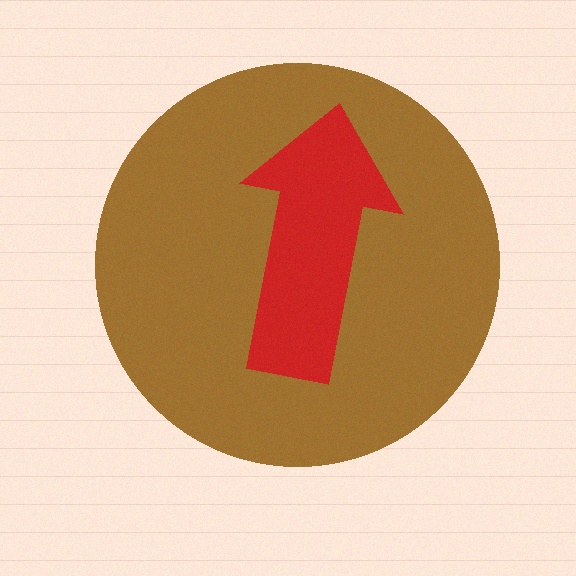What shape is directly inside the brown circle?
The red arrow.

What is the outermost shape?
The brown circle.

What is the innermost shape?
The red arrow.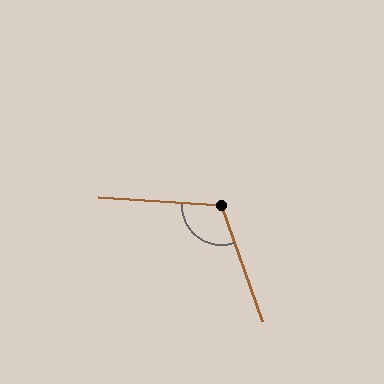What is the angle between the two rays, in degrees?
Approximately 113 degrees.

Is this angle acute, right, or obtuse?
It is obtuse.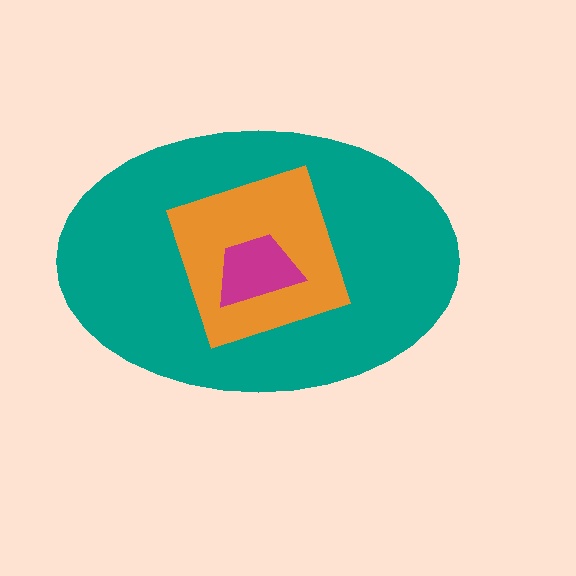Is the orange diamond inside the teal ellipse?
Yes.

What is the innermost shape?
The magenta trapezoid.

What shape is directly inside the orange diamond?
The magenta trapezoid.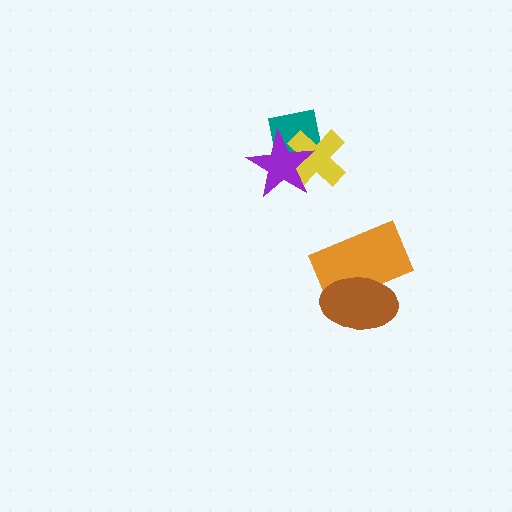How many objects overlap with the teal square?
2 objects overlap with the teal square.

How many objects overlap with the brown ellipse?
1 object overlaps with the brown ellipse.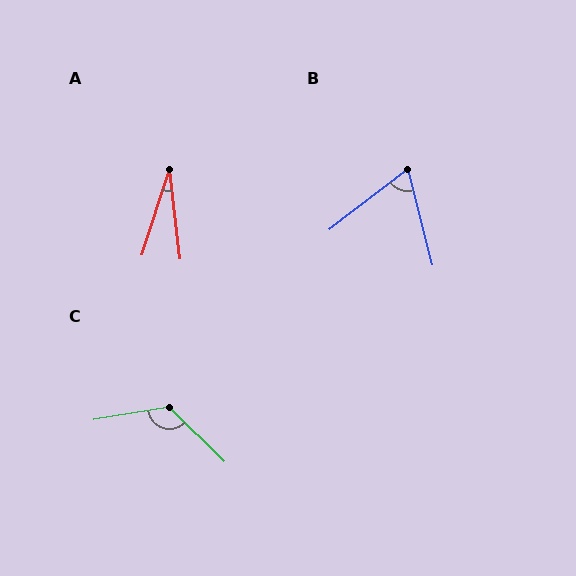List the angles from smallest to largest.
A (25°), B (67°), C (127°).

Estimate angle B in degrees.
Approximately 67 degrees.